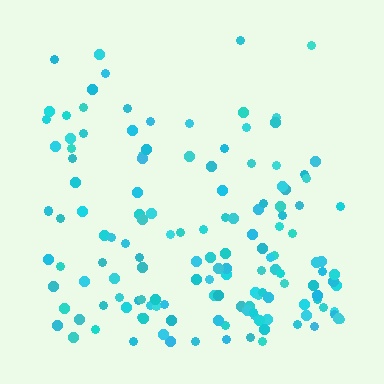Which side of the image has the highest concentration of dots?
The bottom.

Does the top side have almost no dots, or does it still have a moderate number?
Still a moderate number, just noticeably fewer than the bottom.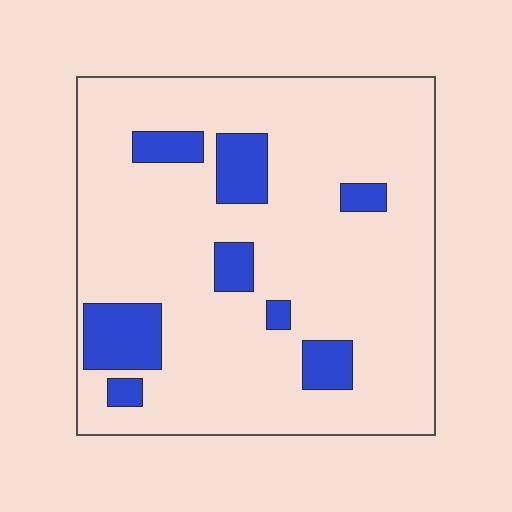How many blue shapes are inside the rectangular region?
8.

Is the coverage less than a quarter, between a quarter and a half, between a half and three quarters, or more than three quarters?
Less than a quarter.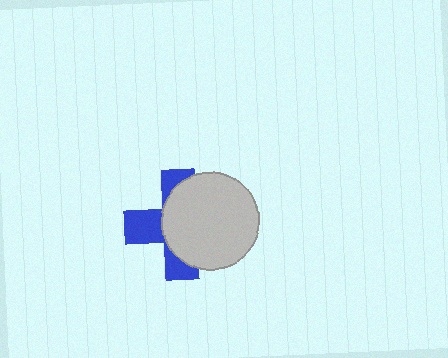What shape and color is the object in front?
The object in front is a light gray circle.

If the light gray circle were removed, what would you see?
You would see the complete blue cross.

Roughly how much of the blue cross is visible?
A small part of it is visible (roughly 39%).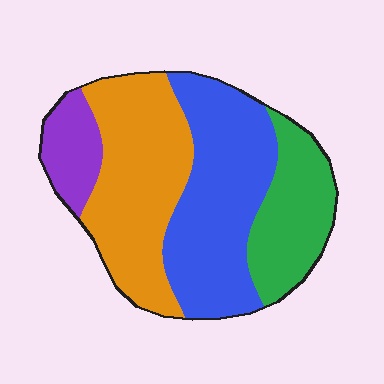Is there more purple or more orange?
Orange.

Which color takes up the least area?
Purple, at roughly 10%.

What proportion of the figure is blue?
Blue covers around 35% of the figure.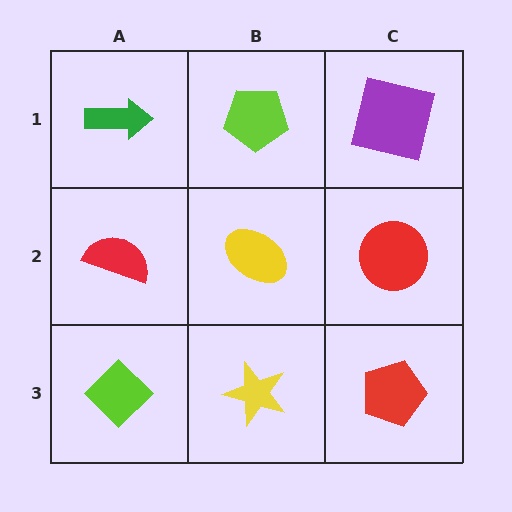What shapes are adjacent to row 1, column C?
A red circle (row 2, column C), a lime pentagon (row 1, column B).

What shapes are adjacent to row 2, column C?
A purple square (row 1, column C), a red pentagon (row 3, column C), a yellow ellipse (row 2, column B).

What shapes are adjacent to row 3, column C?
A red circle (row 2, column C), a yellow star (row 3, column B).